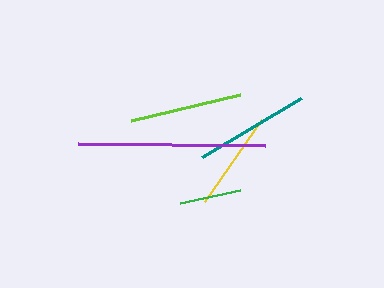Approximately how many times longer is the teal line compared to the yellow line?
The teal line is approximately 1.2 times the length of the yellow line.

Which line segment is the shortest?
The green line is the shortest at approximately 62 pixels.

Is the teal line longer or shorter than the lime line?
The teal line is longer than the lime line.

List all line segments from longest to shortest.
From longest to shortest: purple, teal, lime, yellow, green.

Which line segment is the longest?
The purple line is the longest at approximately 187 pixels.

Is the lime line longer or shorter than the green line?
The lime line is longer than the green line.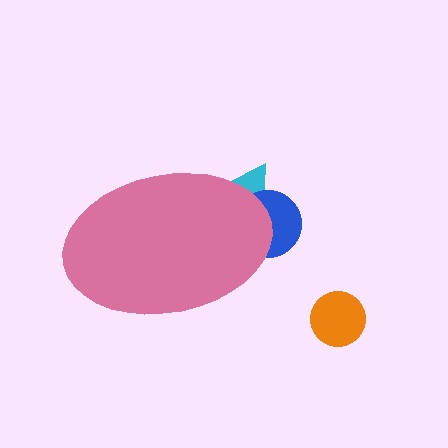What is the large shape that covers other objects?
A pink ellipse.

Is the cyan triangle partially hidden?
Yes, the cyan triangle is partially hidden behind the pink ellipse.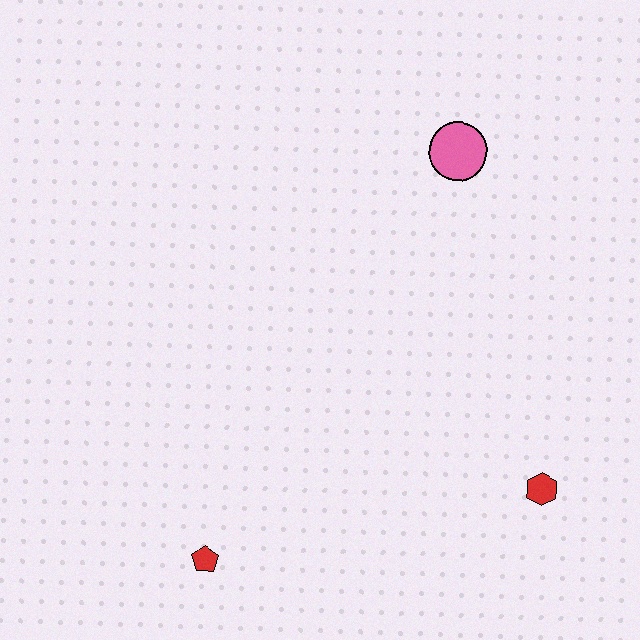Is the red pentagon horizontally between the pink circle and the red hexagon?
No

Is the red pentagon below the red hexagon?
Yes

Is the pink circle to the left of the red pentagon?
No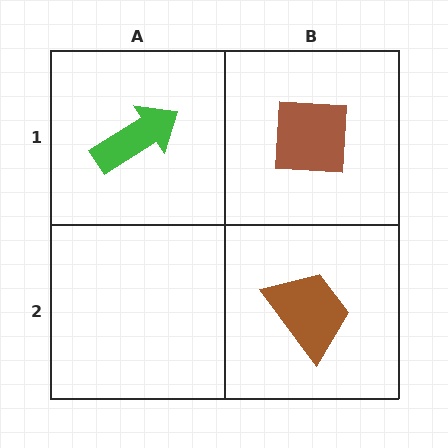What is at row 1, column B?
A brown square.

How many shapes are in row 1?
2 shapes.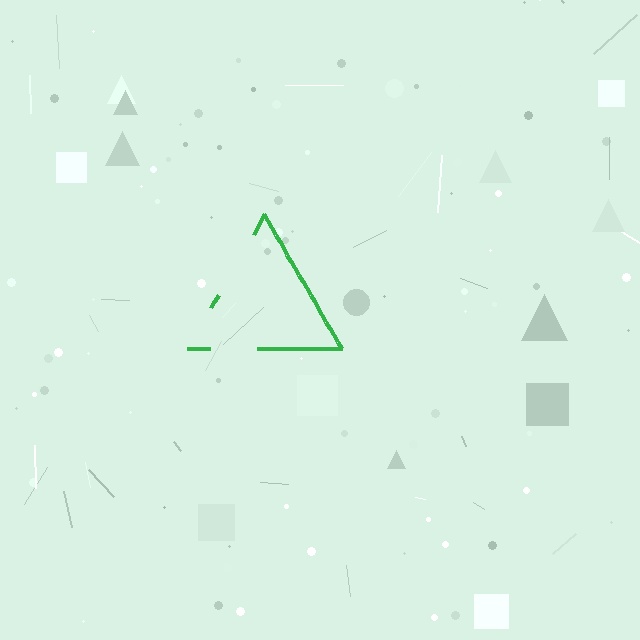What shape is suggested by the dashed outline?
The dashed outline suggests a triangle.